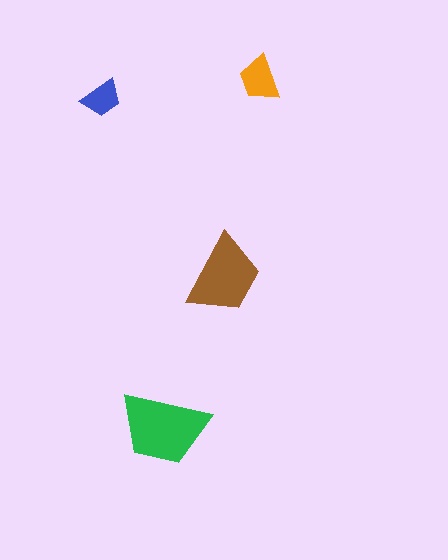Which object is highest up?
The orange trapezoid is topmost.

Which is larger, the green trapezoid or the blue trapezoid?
The green one.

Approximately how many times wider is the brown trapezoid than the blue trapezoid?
About 2 times wider.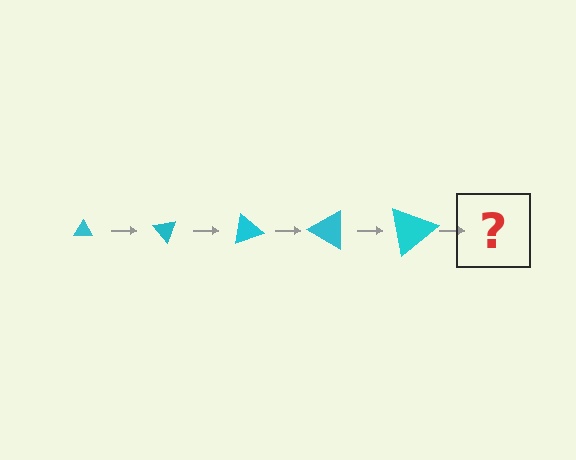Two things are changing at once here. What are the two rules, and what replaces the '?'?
The two rules are that the triangle grows larger each step and it rotates 50 degrees each step. The '?' should be a triangle, larger than the previous one and rotated 250 degrees from the start.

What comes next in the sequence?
The next element should be a triangle, larger than the previous one and rotated 250 degrees from the start.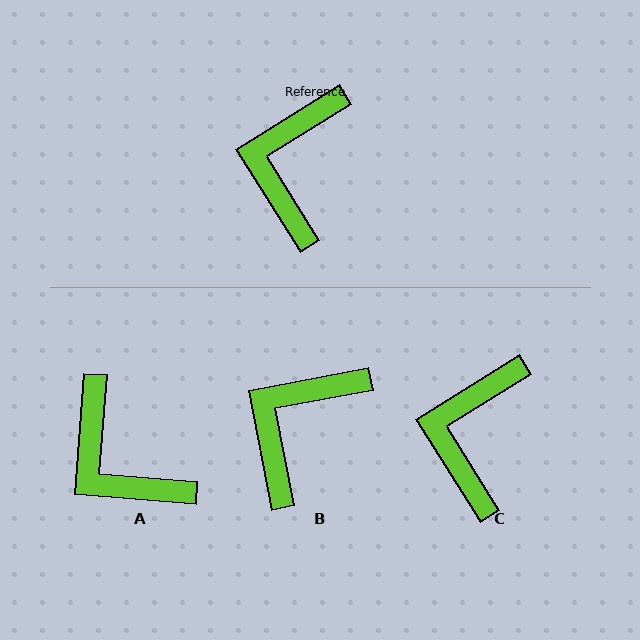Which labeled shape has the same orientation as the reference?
C.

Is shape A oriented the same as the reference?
No, it is off by about 54 degrees.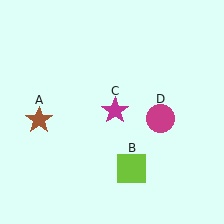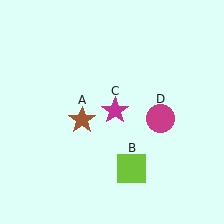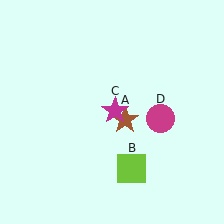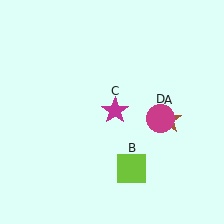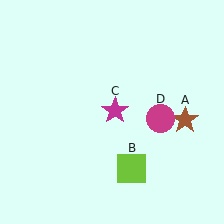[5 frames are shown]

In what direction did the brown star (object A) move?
The brown star (object A) moved right.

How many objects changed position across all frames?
1 object changed position: brown star (object A).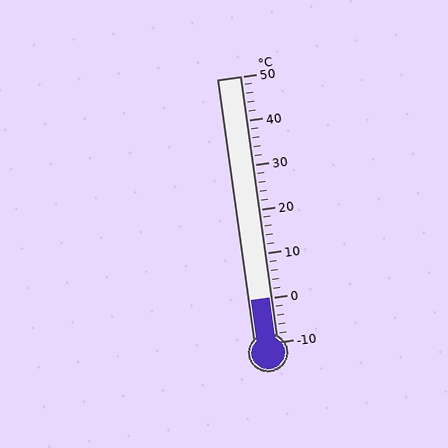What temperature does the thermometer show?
The thermometer shows approximately 0°C.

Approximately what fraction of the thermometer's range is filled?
The thermometer is filled to approximately 15% of its range.